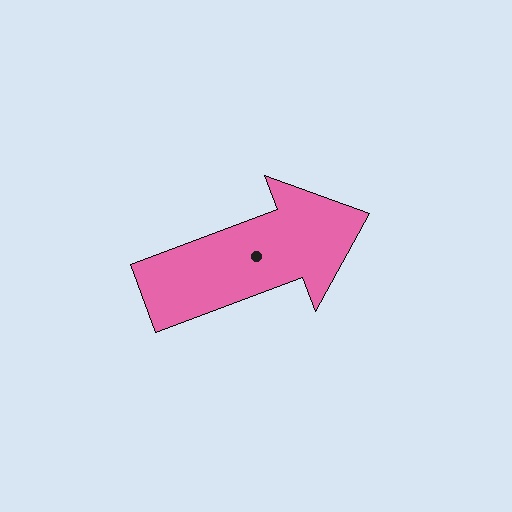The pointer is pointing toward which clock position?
Roughly 2 o'clock.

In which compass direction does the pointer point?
East.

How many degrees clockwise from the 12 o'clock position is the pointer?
Approximately 69 degrees.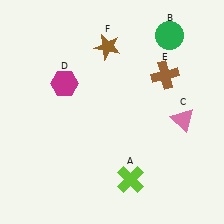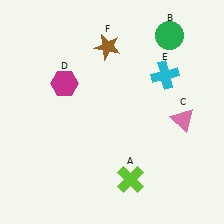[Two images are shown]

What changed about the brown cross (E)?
In Image 1, E is brown. In Image 2, it changed to cyan.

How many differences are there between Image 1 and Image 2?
There is 1 difference between the two images.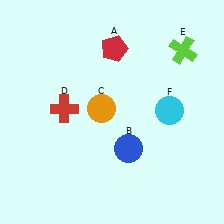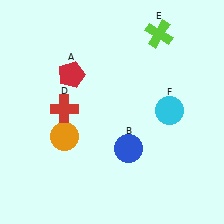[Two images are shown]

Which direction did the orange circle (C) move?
The orange circle (C) moved left.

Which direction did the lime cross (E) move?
The lime cross (E) moved left.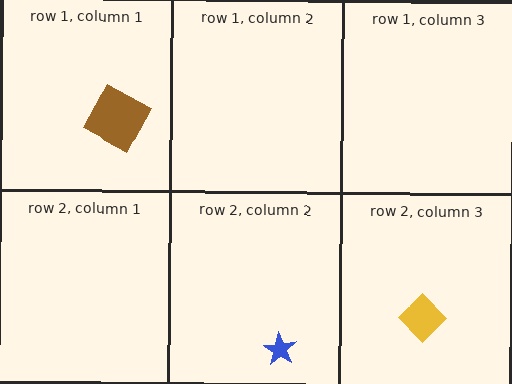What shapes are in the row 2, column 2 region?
The blue star.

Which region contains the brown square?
The row 1, column 1 region.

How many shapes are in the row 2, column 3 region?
1.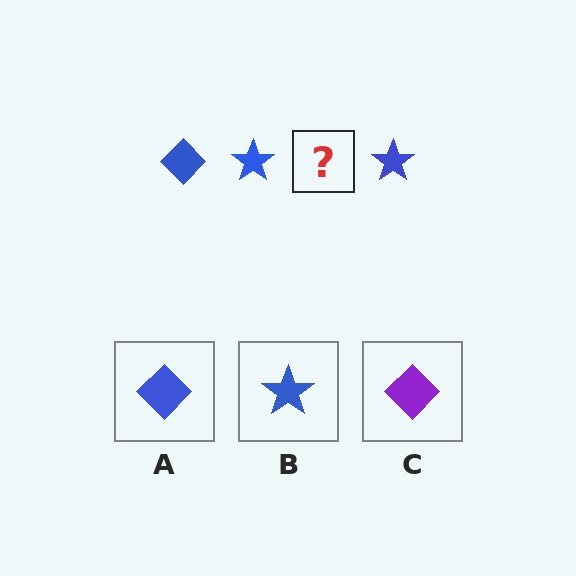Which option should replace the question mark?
Option A.